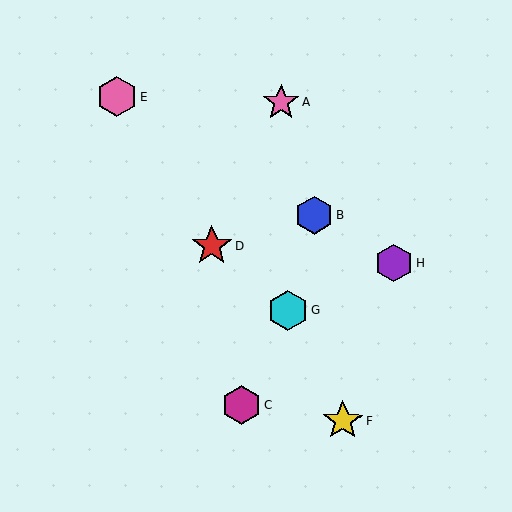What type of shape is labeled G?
Shape G is a cyan hexagon.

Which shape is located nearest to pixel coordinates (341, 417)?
The yellow star (labeled F) at (343, 421) is nearest to that location.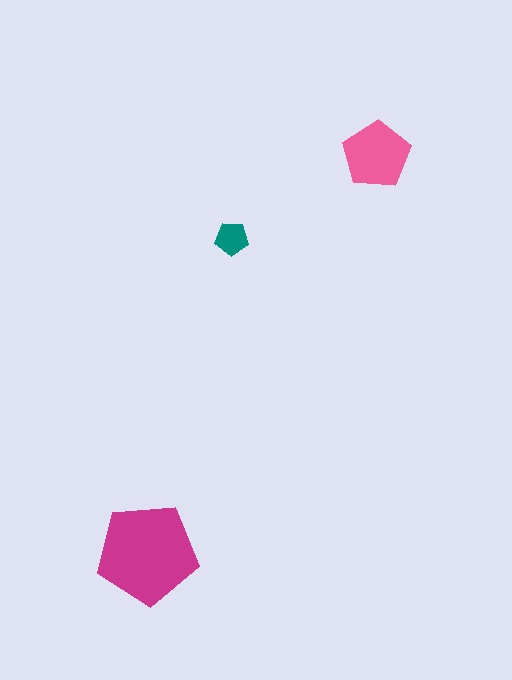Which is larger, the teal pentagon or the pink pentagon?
The pink one.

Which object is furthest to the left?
The magenta pentagon is leftmost.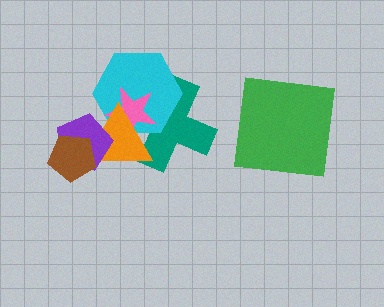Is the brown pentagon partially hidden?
No, no other shape covers it.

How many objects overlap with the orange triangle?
5 objects overlap with the orange triangle.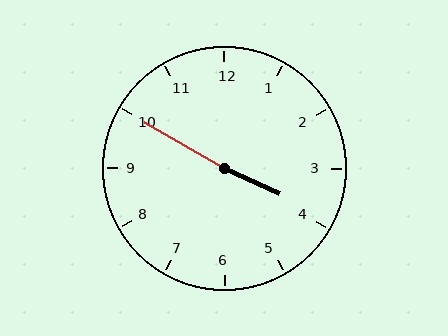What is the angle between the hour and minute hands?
Approximately 175 degrees.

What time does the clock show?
3:50.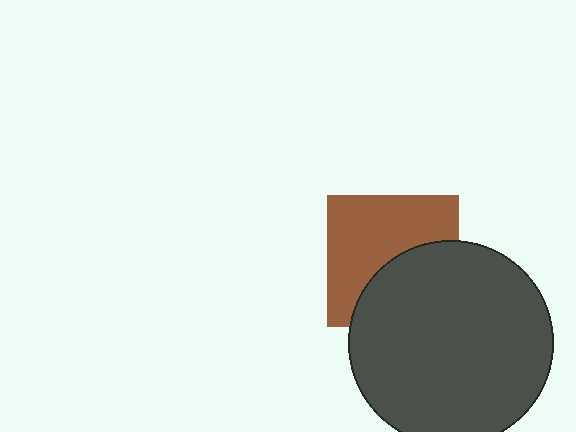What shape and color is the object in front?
The object in front is a dark gray circle.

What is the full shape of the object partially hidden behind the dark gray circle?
The partially hidden object is a brown square.